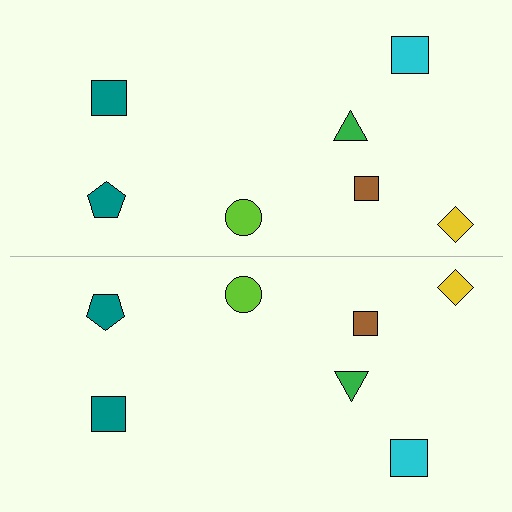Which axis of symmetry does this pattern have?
The pattern has a horizontal axis of symmetry running through the center of the image.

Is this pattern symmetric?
Yes, this pattern has bilateral (reflection) symmetry.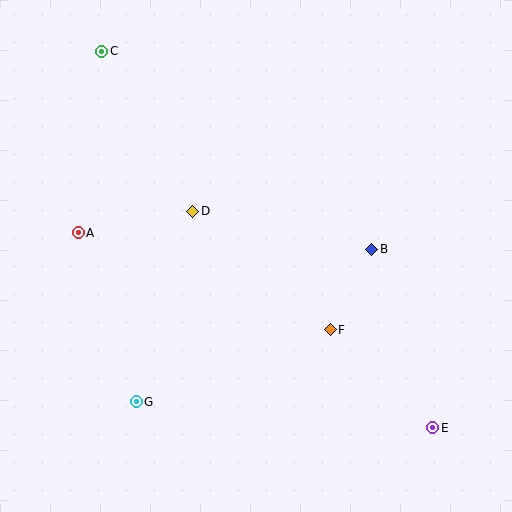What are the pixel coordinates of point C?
Point C is at (102, 51).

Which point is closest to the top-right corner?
Point B is closest to the top-right corner.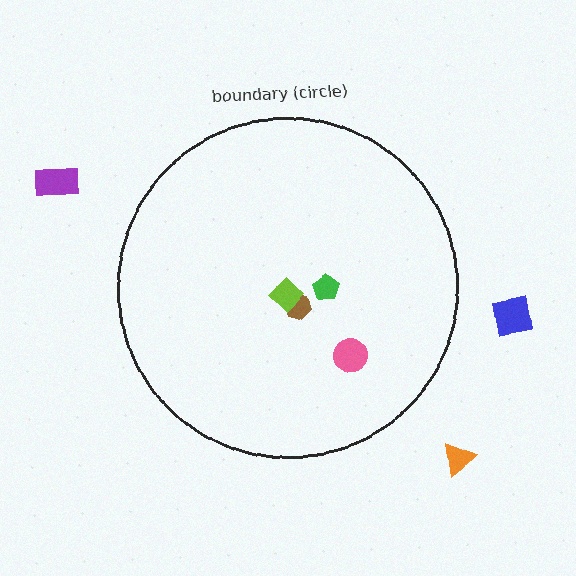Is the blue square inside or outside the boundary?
Outside.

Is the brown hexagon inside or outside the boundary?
Inside.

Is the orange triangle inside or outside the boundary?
Outside.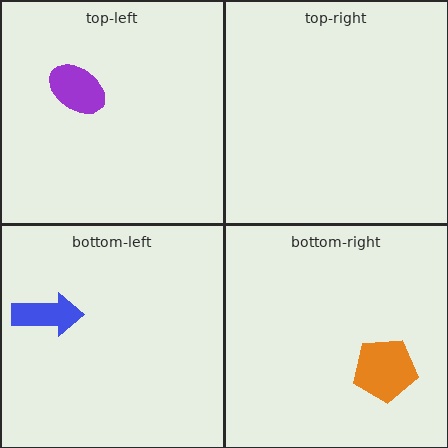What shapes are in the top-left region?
The purple ellipse.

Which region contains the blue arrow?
The bottom-left region.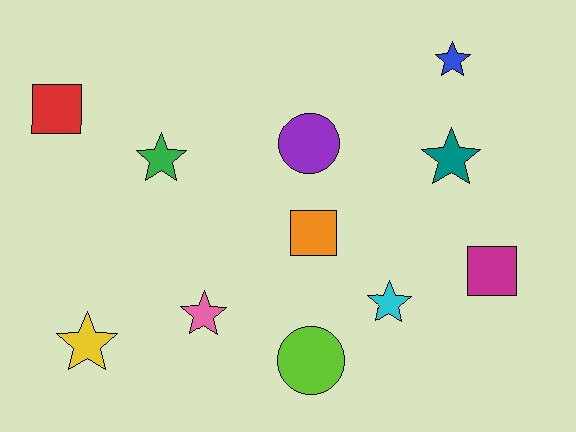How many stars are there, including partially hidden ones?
There are 6 stars.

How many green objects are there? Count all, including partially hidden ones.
There is 1 green object.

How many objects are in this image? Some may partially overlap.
There are 11 objects.